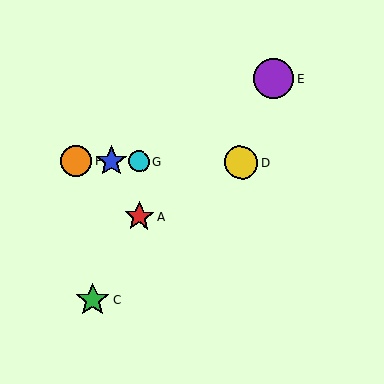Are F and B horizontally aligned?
Yes, both are at y≈161.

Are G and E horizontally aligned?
No, G is at y≈162 and E is at y≈78.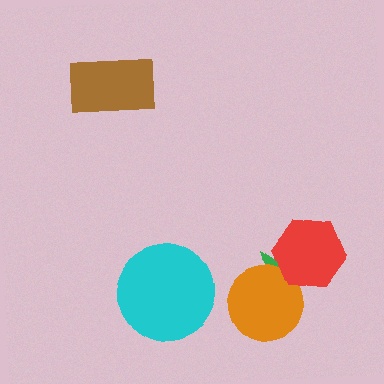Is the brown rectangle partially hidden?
No, no other shape covers it.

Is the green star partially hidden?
Yes, it is partially covered by another shape.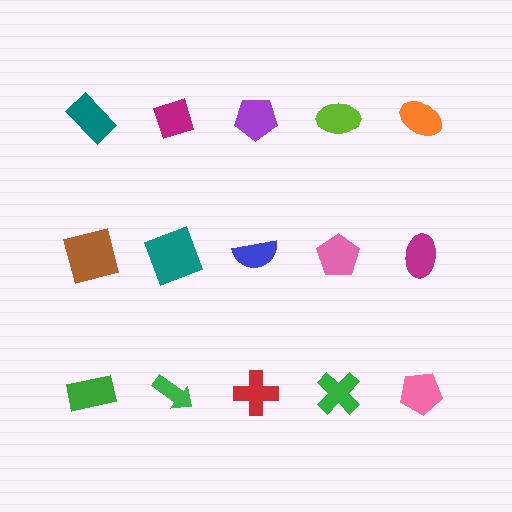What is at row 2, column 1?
A brown square.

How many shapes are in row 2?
5 shapes.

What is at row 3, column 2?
A green arrow.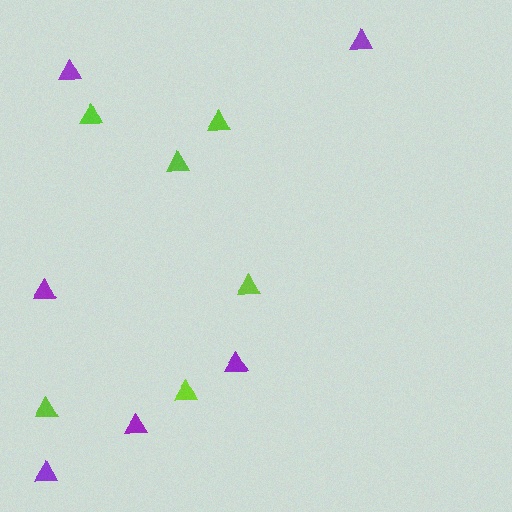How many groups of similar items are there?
There are 2 groups: one group of lime triangles (6) and one group of purple triangles (6).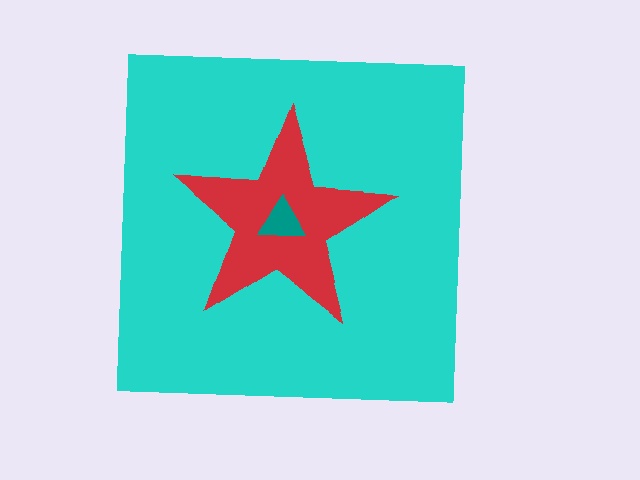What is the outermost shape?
The cyan square.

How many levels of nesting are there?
3.